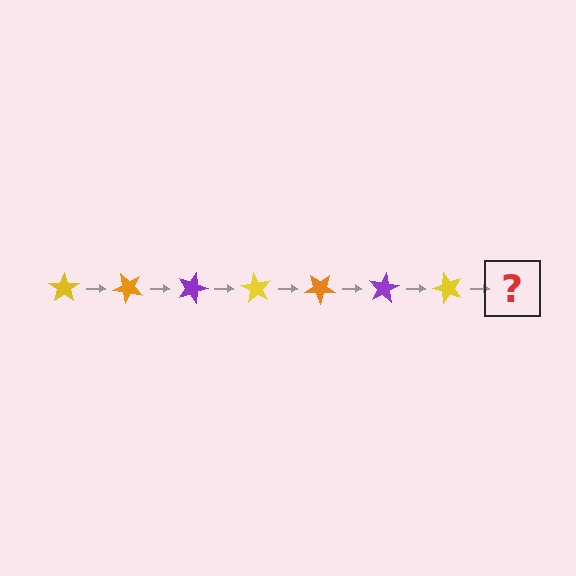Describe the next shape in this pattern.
It should be an orange star, rotated 315 degrees from the start.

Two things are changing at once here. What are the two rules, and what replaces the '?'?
The two rules are that it rotates 45 degrees each step and the color cycles through yellow, orange, and purple. The '?' should be an orange star, rotated 315 degrees from the start.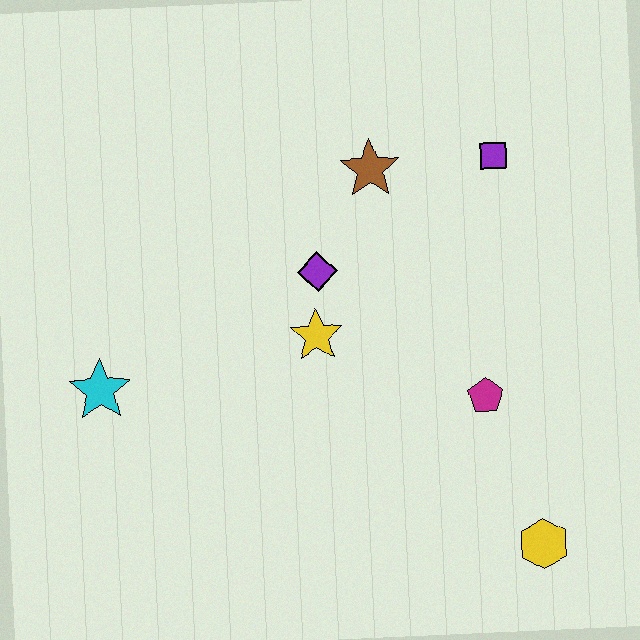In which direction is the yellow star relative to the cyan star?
The yellow star is to the right of the cyan star.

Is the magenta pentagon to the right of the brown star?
Yes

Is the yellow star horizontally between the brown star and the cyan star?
Yes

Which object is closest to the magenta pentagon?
The yellow hexagon is closest to the magenta pentagon.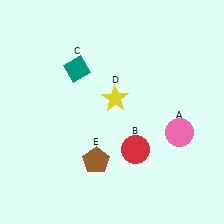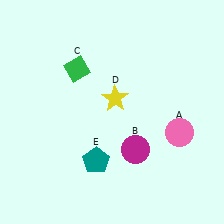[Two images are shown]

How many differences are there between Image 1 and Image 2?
There are 3 differences between the two images.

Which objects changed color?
B changed from red to magenta. C changed from teal to green. E changed from brown to teal.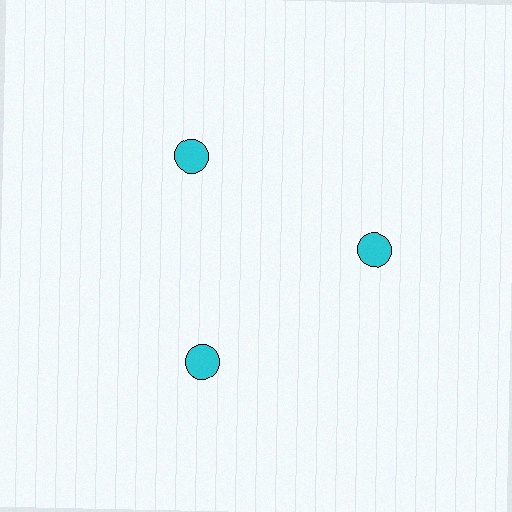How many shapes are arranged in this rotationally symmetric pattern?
There are 3 shapes, arranged in 3 groups of 1.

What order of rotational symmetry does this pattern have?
This pattern has 3-fold rotational symmetry.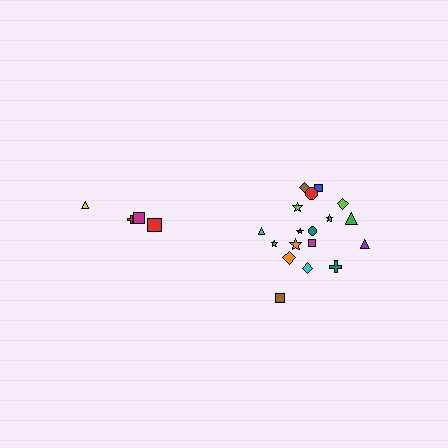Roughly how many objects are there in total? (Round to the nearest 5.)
Roughly 20 objects in total.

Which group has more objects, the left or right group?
The right group.